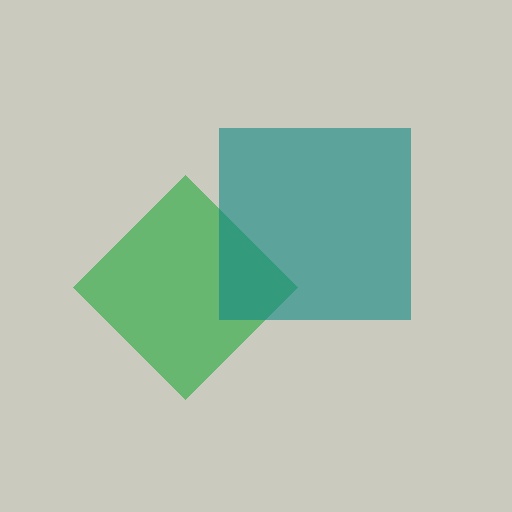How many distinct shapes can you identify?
There are 2 distinct shapes: a green diamond, a teal square.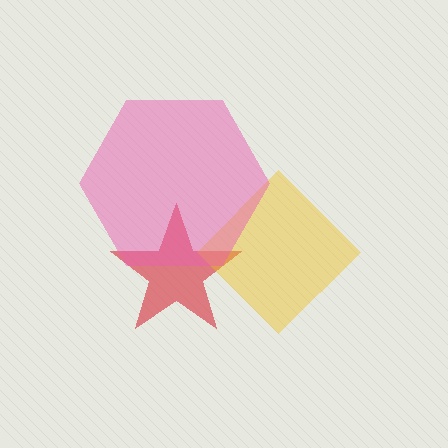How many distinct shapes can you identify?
There are 3 distinct shapes: a red star, a yellow diamond, a pink hexagon.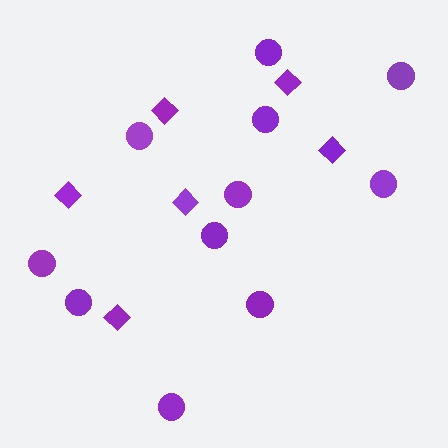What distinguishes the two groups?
There are 2 groups: one group of circles (11) and one group of diamonds (6).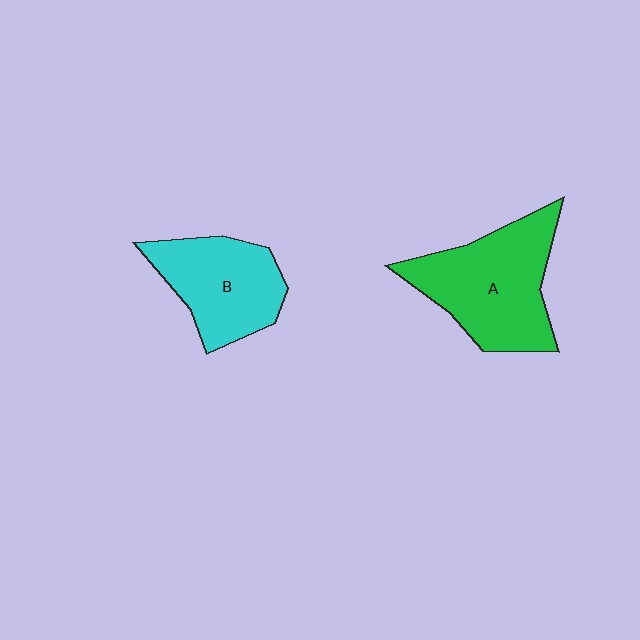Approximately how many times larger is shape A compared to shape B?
Approximately 1.3 times.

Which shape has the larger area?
Shape A (green).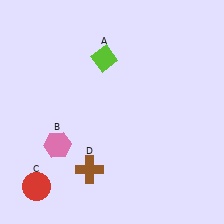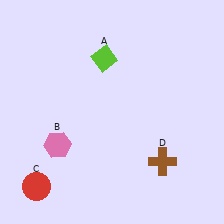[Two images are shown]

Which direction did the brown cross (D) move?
The brown cross (D) moved right.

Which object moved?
The brown cross (D) moved right.